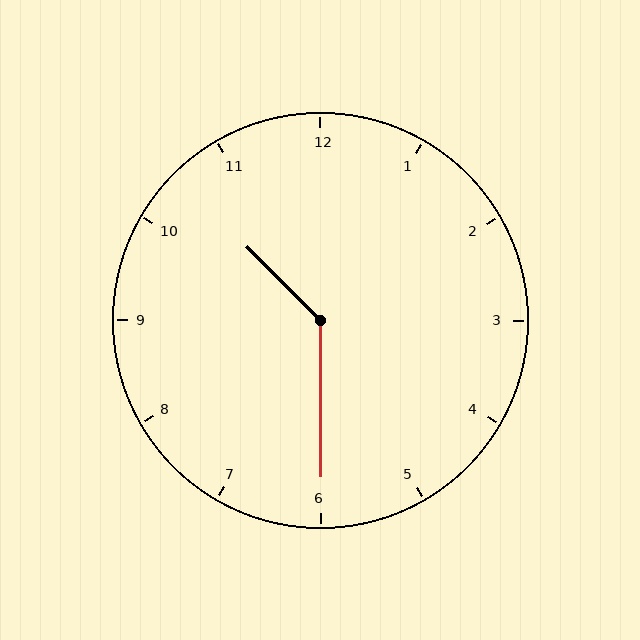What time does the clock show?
10:30.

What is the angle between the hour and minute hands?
Approximately 135 degrees.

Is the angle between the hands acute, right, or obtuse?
It is obtuse.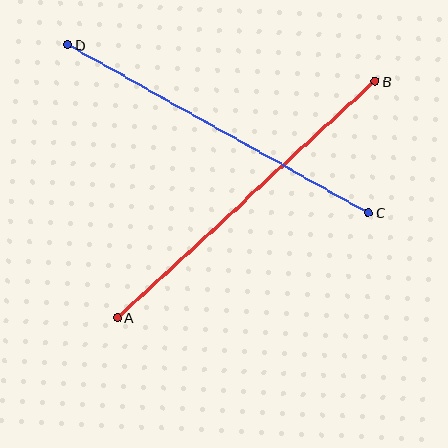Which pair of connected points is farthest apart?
Points A and B are farthest apart.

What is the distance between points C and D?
The distance is approximately 345 pixels.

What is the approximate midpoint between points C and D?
The midpoint is at approximately (218, 129) pixels.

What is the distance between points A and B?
The distance is approximately 350 pixels.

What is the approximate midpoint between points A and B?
The midpoint is at approximately (246, 200) pixels.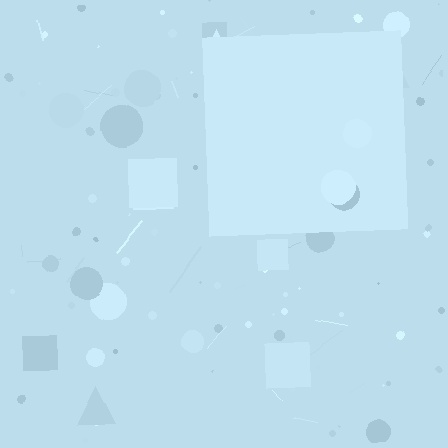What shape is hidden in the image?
A square is hidden in the image.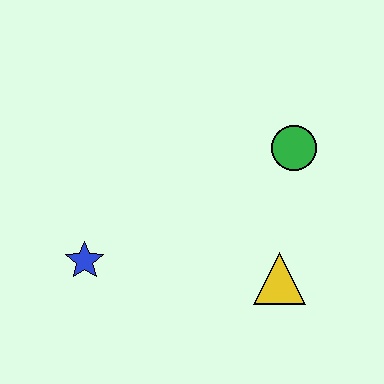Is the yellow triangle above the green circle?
No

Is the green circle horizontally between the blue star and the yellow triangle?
No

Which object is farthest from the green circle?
The blue star is farthest from the green circle.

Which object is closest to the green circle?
The yellow triangle is closest to the green circle.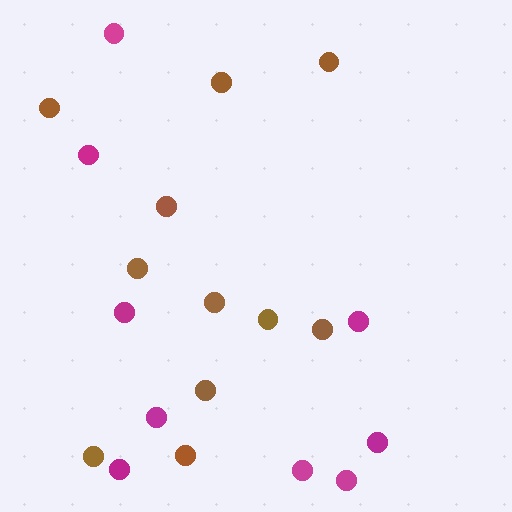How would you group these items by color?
There are 2 groups: one group of magenta circles (9) and one group of brown circles (11).